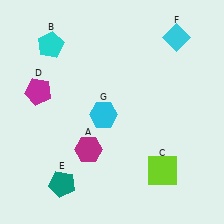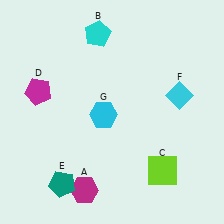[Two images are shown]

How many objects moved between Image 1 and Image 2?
3 objects moved between the two images.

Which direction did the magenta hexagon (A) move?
The magenta hexagon (A) moved down.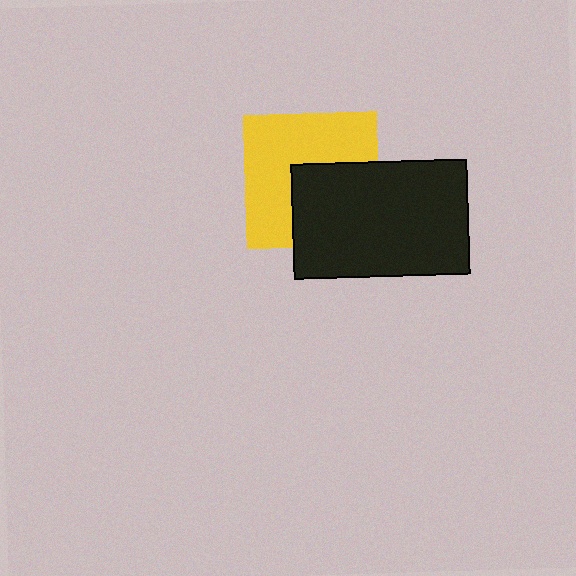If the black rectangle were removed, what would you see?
You would see the complete yellow square.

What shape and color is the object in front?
The object in front is a black rectangle.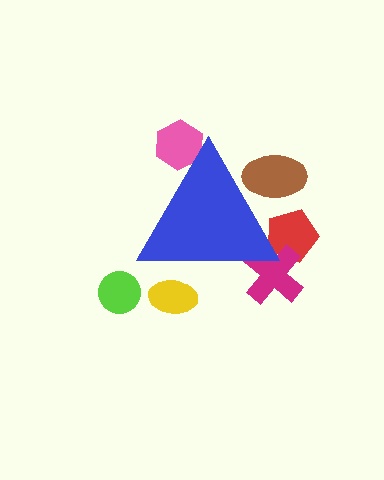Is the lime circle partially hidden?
No, the lime circle is fully visible.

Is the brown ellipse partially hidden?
Yes, the brown ellipse is partially hidden behind the blue triangle.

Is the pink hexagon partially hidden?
Yes, the pink hexagon is partially hidden behind the blue triangle.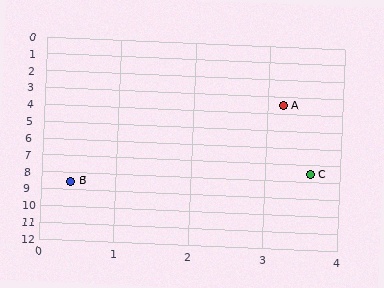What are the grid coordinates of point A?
Point A is at approximately (3.2, 3.5).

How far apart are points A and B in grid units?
Points A and B are about 5.7 grid units apart.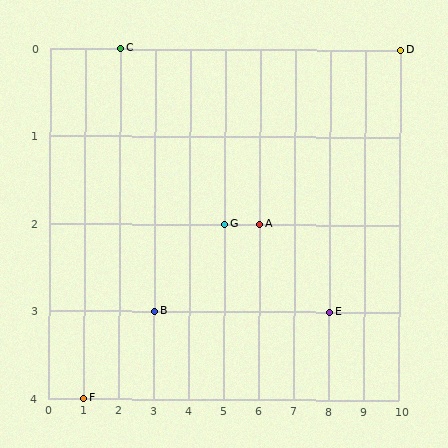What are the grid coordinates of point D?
Point D is at grid coordinates (10, 0).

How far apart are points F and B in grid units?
Points F and B are 2 columns and 1 row apart (about 2.2 grid units diagonally).